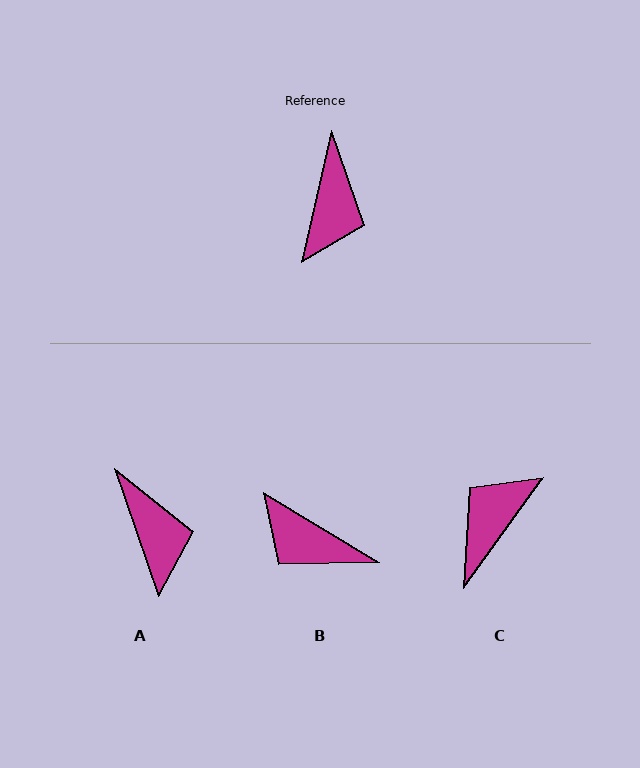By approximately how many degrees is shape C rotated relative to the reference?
Approximately 157 degrees counter-clockwise.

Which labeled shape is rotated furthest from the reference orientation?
C, about 157 degrees away.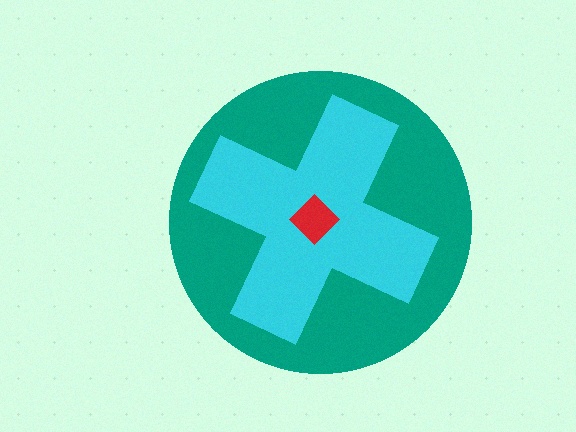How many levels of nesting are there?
3.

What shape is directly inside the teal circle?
The cyan cross.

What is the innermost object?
The red diamond.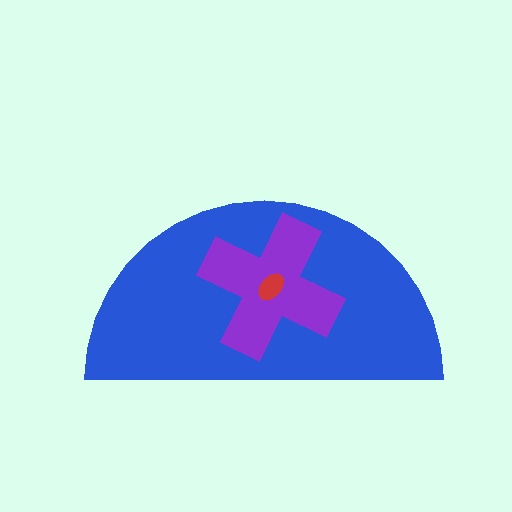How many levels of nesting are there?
3.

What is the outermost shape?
The blue semicircle.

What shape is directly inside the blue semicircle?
The purple cross.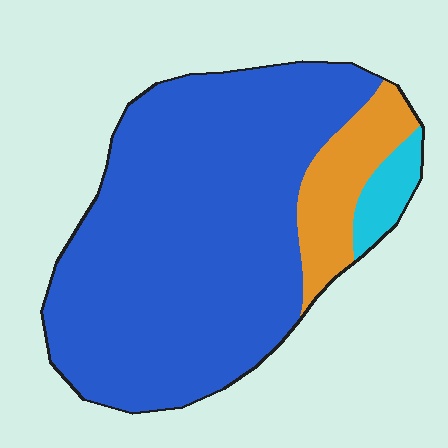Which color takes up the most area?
Blue, at roughly 80%.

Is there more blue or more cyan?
Blue.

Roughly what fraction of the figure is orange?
Orange takes up less than a sixth of the figure.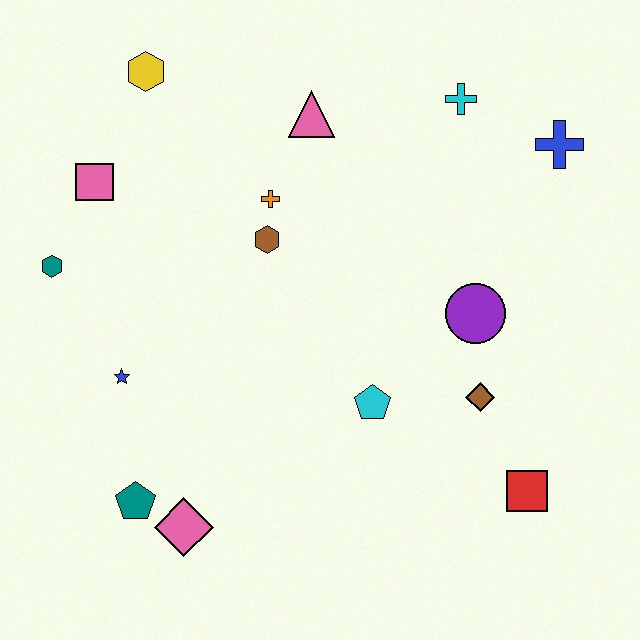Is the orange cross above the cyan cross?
No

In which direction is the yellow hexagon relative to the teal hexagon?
The yellow hexagon is above the teal hexagon.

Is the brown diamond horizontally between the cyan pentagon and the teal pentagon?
No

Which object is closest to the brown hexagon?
The orange cross is closest to the brown hexagon.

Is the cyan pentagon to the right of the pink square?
Yes